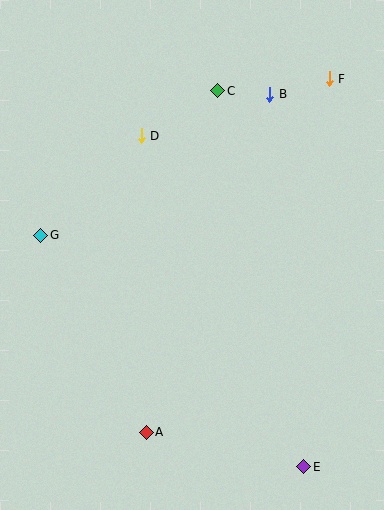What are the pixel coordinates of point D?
Point D is at (141, 136).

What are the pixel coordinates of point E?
Point E is at (304, 467).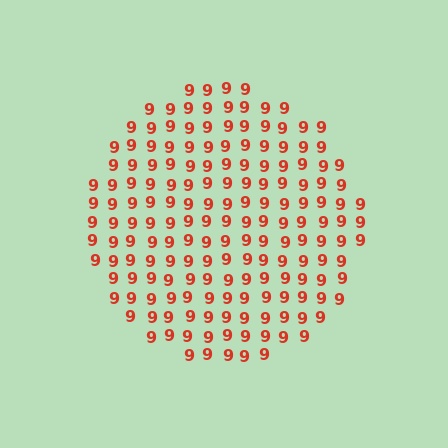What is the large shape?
The large shape is a circle.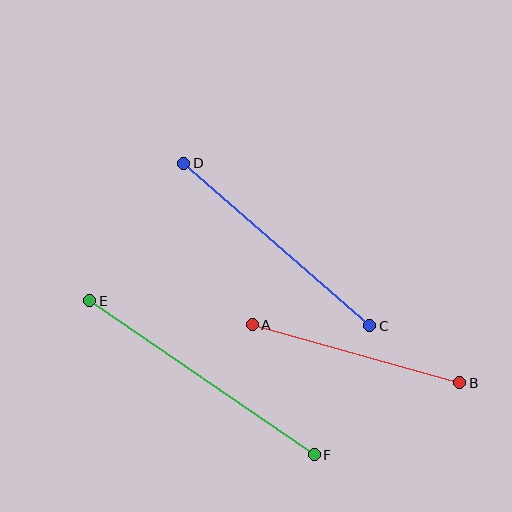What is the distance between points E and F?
The distance is approximately 272 pixels.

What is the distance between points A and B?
The distance is approximately 216 pixels.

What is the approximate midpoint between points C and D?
The midpoint is at approximately (277, 244) pixels.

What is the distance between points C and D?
The distance is approximately 247 pixels.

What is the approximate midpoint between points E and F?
The midpoint is at approximately (202, 378) pixels.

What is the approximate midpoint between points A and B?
The midpoint is at approximately (356, 354) pixels.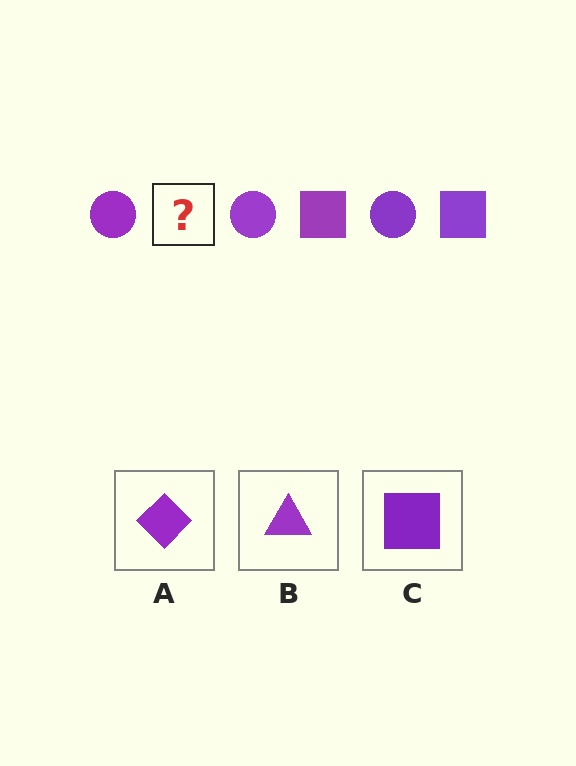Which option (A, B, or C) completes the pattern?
C.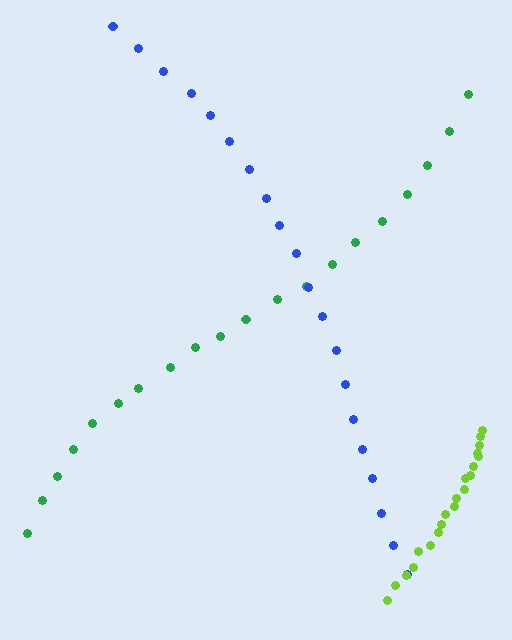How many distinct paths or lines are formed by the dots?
There are 3 distinct paths.